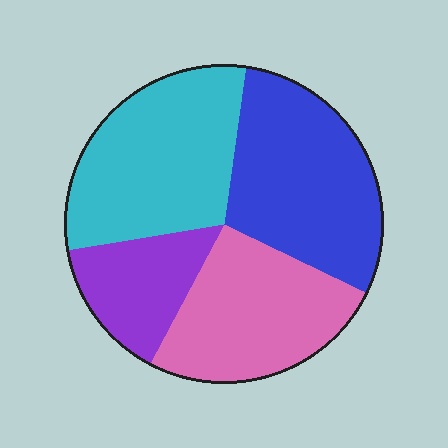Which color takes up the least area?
Purple, at roughly 15%.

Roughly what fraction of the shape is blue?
Blue takes up between a sixth and a third of the shape.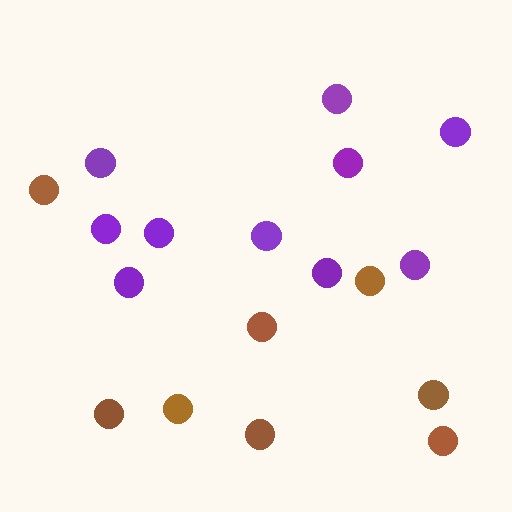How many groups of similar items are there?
There are 2 groups: one group of purple circles (10) and one group of brown circles (8).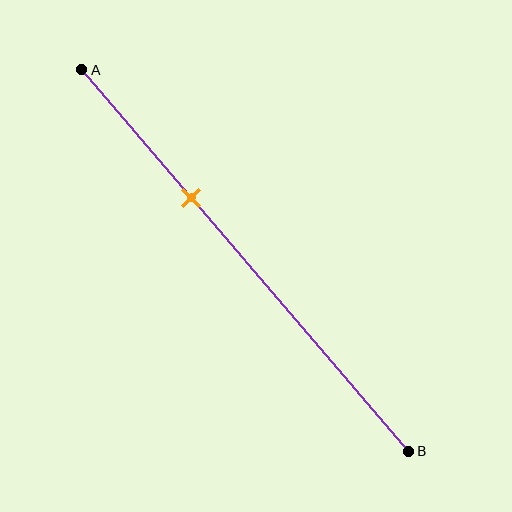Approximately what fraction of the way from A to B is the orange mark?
The orange mark is approximately 35% of the way from A to B.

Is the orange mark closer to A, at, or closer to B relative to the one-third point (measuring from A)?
The orange mark is approximately at the one-third point of segment AB.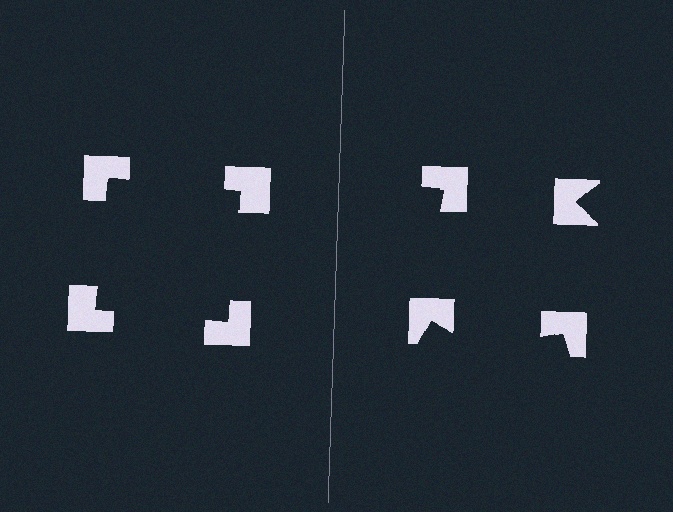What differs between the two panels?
The notched squares are positioned identically on both sides; only the wedge orientations differ. On the left they align to a square; on the right they are misaligned.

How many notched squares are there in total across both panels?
8 — 4 on each side.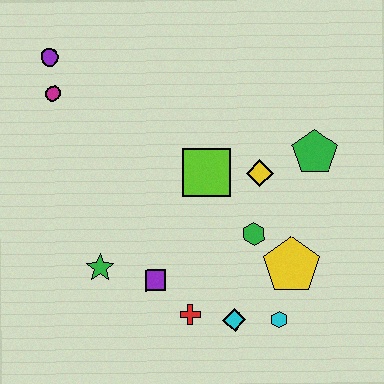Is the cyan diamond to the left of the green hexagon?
Yes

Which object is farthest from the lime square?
The purple circle is farthest from the lime square.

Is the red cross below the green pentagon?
Yes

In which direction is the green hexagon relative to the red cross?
The green hexagon is above the red cross.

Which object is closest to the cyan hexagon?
The cyan diamond is closest to the cyan hexagon.